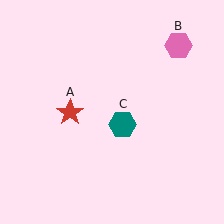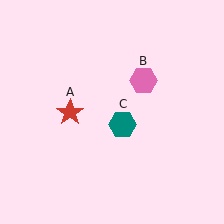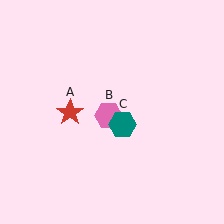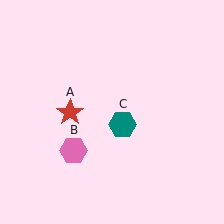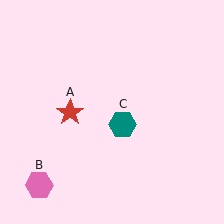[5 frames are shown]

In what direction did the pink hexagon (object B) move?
The pink hexagon (object B) moved down and to the left.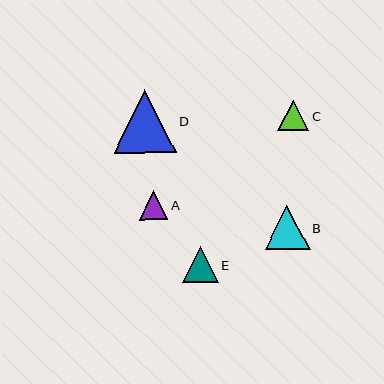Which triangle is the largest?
Triangle D is the largest with a size of approximately 63 pixels.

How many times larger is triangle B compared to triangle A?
Triangle B is approximately 1.6 times the size of triangle A.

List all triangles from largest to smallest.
From largest to smallest: D, B, E, C, A.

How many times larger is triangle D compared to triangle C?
Triangle D is approximately 2.0 times the size of triangle C.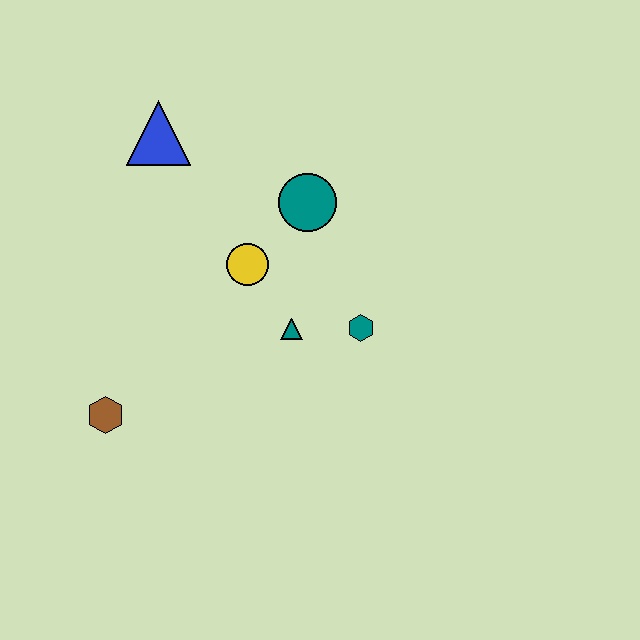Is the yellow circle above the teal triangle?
Yes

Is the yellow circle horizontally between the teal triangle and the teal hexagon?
No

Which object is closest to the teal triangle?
The teal hexagon is closest to the teal triangle.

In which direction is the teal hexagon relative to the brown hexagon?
The teal hexagon is to the right of the brown hexagon.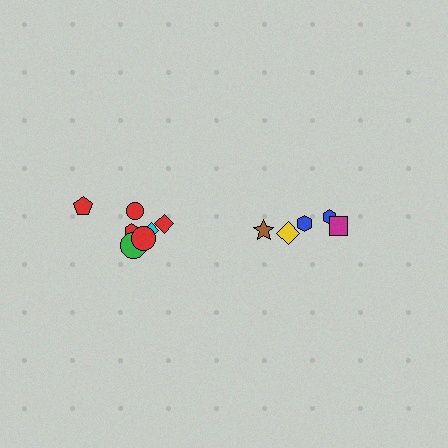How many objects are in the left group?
There are 7 objects.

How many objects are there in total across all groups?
There are 12 objects.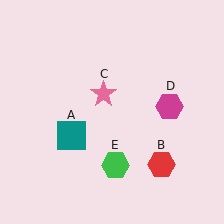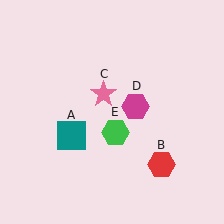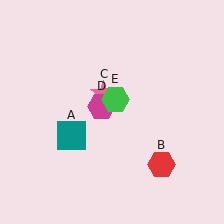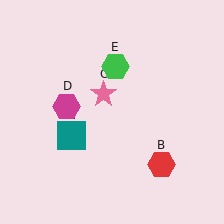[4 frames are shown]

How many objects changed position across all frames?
2 objects changed position: magenta hexagon (object D), green hexagon (object E).